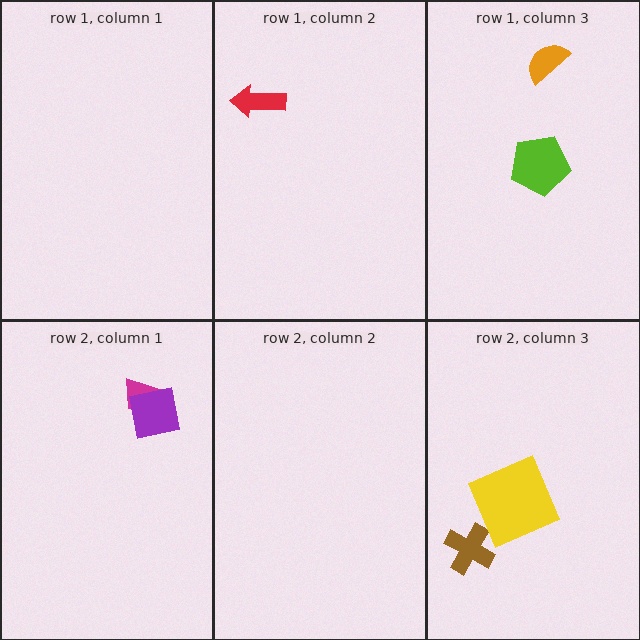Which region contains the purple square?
The row 2, column 1 region.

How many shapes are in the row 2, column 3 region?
2.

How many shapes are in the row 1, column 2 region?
1.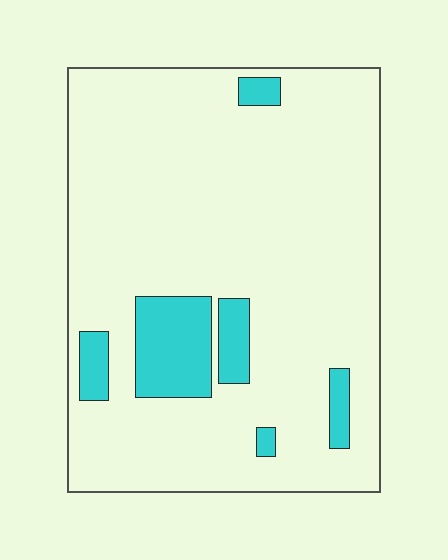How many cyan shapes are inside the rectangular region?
6.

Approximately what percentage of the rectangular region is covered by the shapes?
Approximately 10%.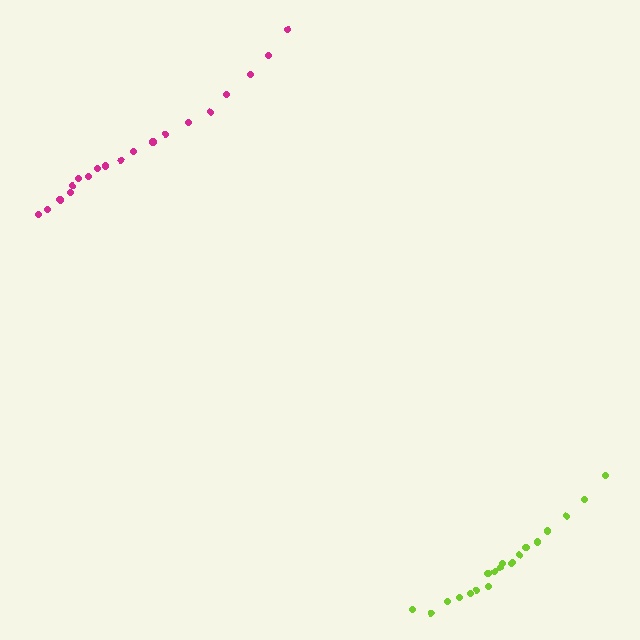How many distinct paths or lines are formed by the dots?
There are 2 distinct paths.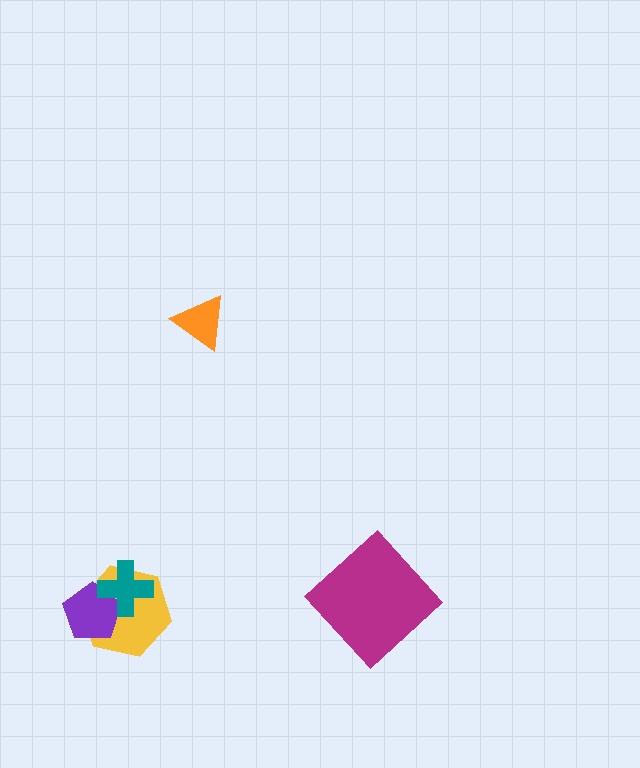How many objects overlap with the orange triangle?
0 objects overlap with the orange triangle.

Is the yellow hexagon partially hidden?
Yes, it is partially covered by another shape.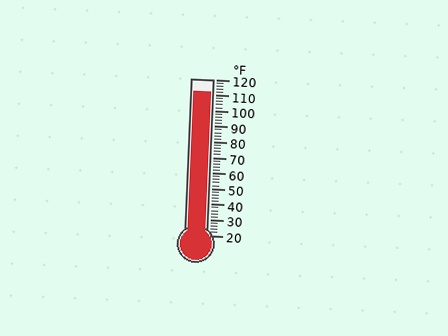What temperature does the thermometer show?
The thermometer shows approximately 112°F.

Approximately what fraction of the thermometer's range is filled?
The thermometer is filled to approximately 90% of its range.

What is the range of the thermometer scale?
The thermometer scale ranges from 20°F to 120°F.